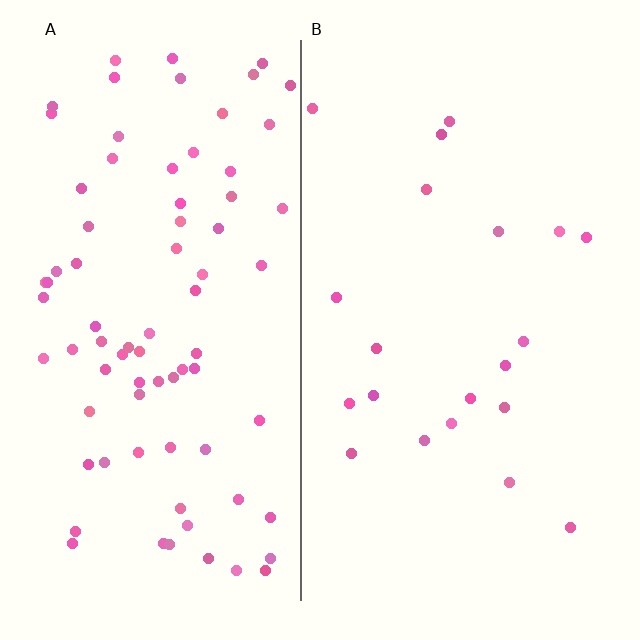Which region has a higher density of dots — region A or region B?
A (the left).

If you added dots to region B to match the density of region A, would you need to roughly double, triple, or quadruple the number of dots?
Approximately quadruple.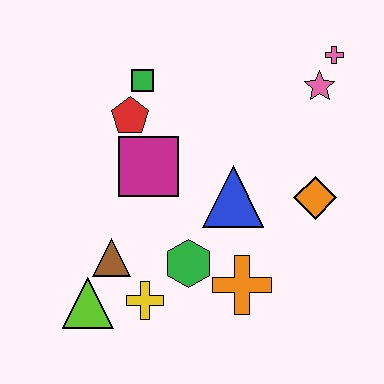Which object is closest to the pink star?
The pink cross is closest to the pink star.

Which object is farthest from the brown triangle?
The pink cross is farthest from the brown triangle.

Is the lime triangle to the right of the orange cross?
No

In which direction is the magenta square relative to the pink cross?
The magenta square is to the left of the pink cross.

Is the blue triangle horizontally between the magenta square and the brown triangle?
No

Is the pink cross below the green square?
No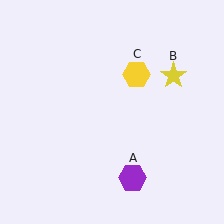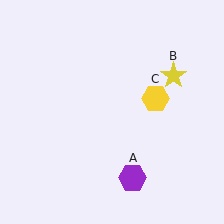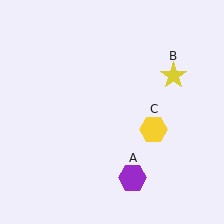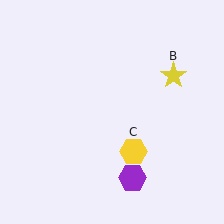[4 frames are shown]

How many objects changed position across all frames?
1 object changed position: yellow hexagon (object C).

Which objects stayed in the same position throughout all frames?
Purple hexagon (object A) and yellow star (object B) remained stationary.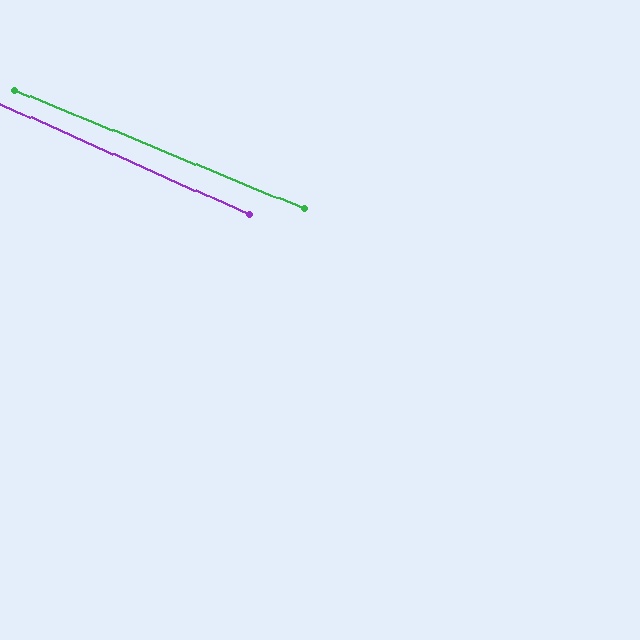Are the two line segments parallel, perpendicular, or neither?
Parallel — their directions differ by only 1.5°.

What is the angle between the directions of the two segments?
Approximately 1 degree.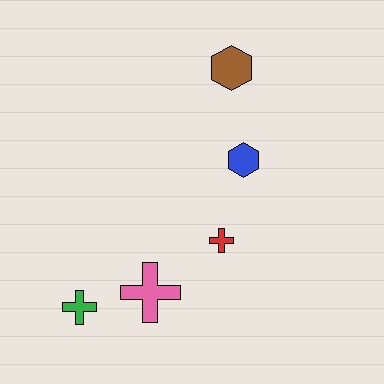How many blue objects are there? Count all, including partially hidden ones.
There is 1 blue object.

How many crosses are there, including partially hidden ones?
There are 3 crosses.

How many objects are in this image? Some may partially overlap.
There are 5 objects.